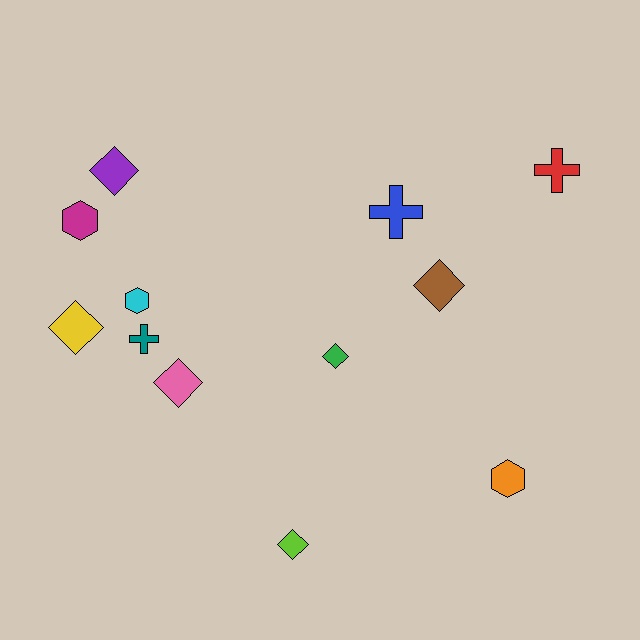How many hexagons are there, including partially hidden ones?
There are 3 hexagons.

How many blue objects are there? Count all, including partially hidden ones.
There is 1 blue object.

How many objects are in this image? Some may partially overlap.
There are 12 objects.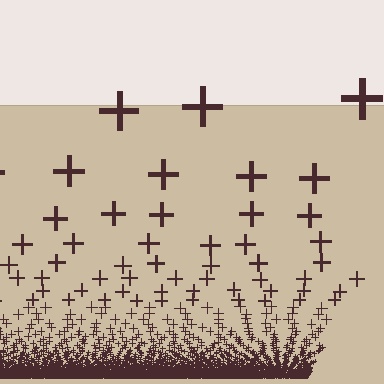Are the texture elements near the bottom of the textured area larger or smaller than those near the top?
Smaller. The gradient is inverted — elements near the bottom are smaller and denser.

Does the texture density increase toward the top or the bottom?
Density increases toward the bottom.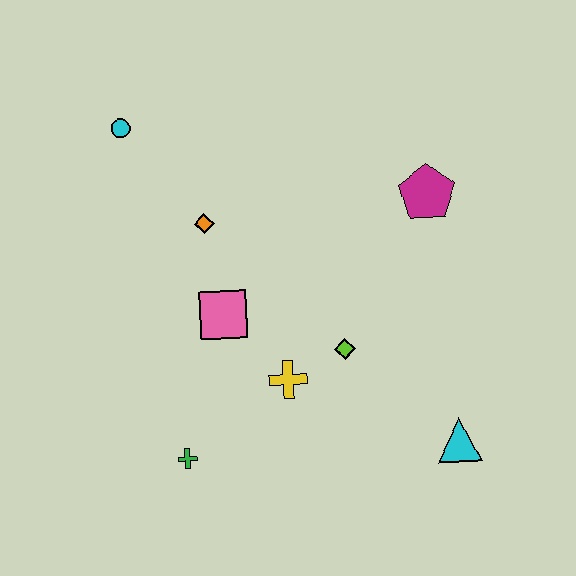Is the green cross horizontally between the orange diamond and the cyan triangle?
No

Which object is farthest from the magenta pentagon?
The green cross is farthest from the magenta pentagon.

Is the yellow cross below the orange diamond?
Yes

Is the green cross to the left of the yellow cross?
Yes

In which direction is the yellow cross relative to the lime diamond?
The yellow cross is to the left of the lime diamond.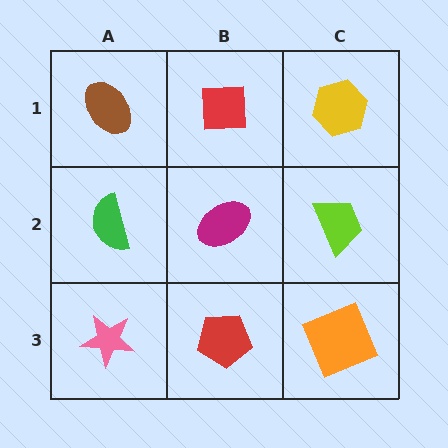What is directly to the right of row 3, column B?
An orange square.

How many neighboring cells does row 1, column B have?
3.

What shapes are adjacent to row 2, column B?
A red square (row 1, column B), a red pentagon (row 3, column B), a green semicircle (row 2, column A), a lime trapezoid (row 2, column C).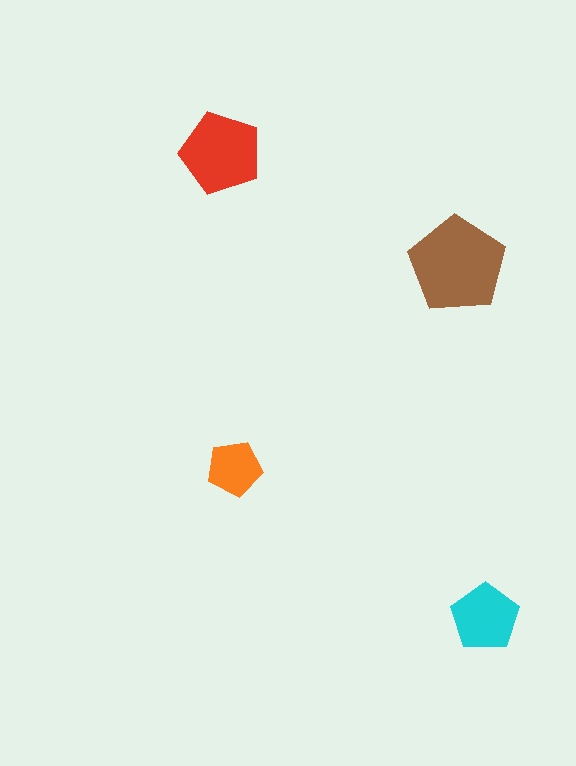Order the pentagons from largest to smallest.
the brown one, the red one, the cyan one, the orange one.